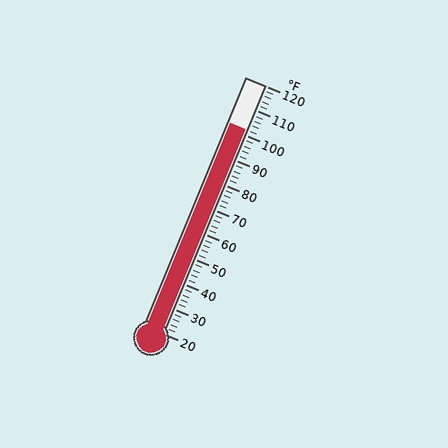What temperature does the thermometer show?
The thermometer shows approximately 102°F.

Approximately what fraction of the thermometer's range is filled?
The thermometer is filled to approximately 80% of its range.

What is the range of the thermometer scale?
The thermometer scale ranges from 20°F to 120°F.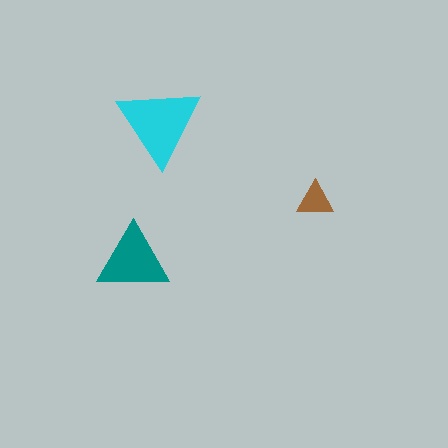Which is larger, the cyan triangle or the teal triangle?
The cyan one.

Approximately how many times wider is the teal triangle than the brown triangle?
About 2 times wider.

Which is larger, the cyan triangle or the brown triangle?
The cyan one.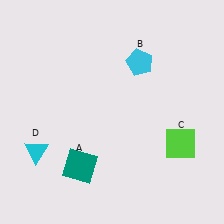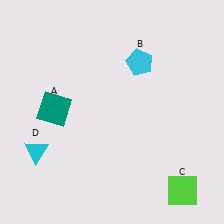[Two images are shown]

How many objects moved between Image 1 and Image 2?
2 objects moved between the two images.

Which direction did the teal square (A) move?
The teal square (A) moved up.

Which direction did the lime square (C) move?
The lime square (C) moved down.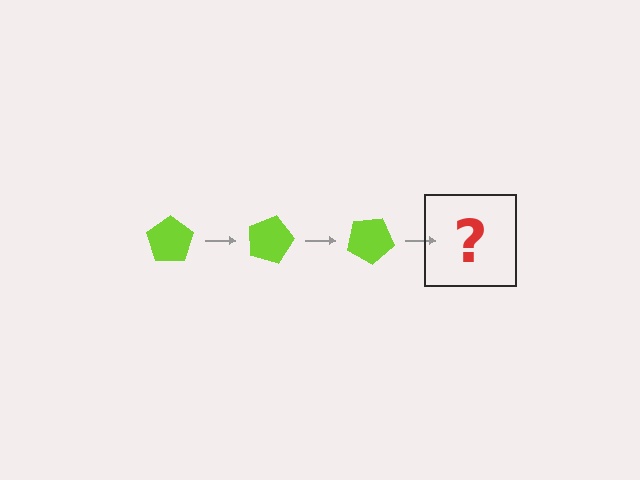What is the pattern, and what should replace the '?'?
The pattern is that the pentagon rotates 15 degrees each step. The '?' should be a lime pentagon rotated 45 degrees.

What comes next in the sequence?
The next element should be a lime pentagon rotated 45 degrees.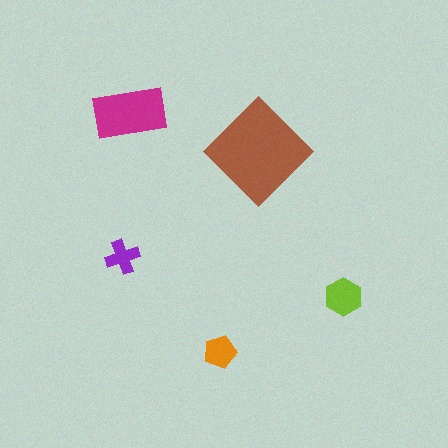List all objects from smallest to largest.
The purple cross, the orange pentagon, the lime hexagon, the magenta rectangle, the brown diamond.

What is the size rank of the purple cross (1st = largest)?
5th.